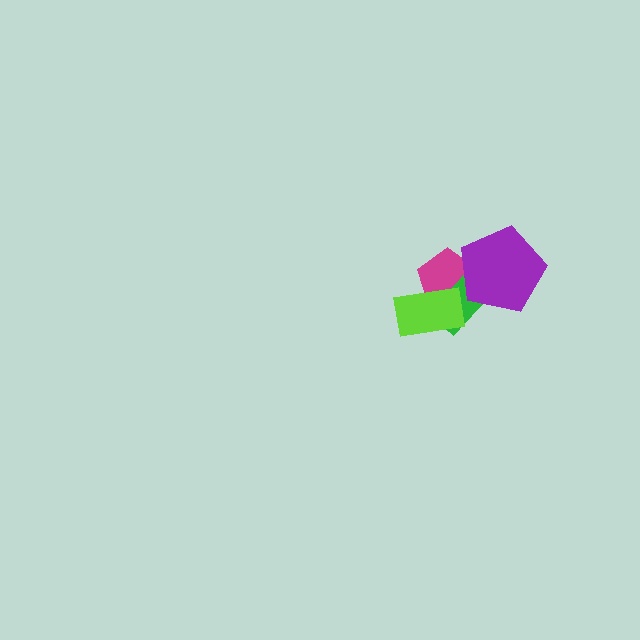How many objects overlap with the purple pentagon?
2 objects overlap with the purple pentagon.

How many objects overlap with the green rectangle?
3 objects overlap with the green rectangle.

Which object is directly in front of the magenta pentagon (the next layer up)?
The green rectangle is directly in front of the magenta pentagon.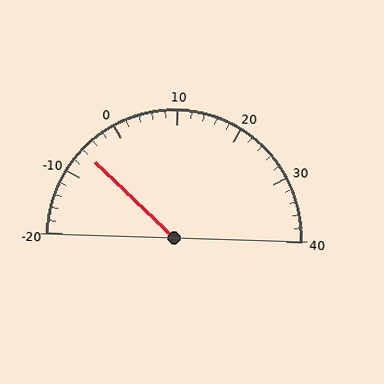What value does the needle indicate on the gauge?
The needle indicates approximately -6.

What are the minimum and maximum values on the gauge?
The gauge ranges from -20 to 40.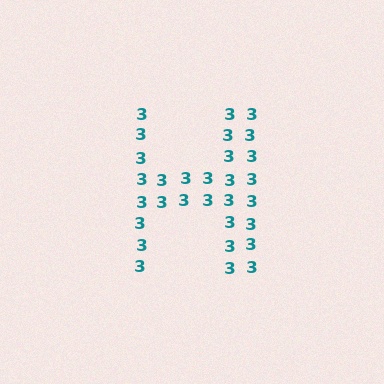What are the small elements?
The small elements are digit 3's.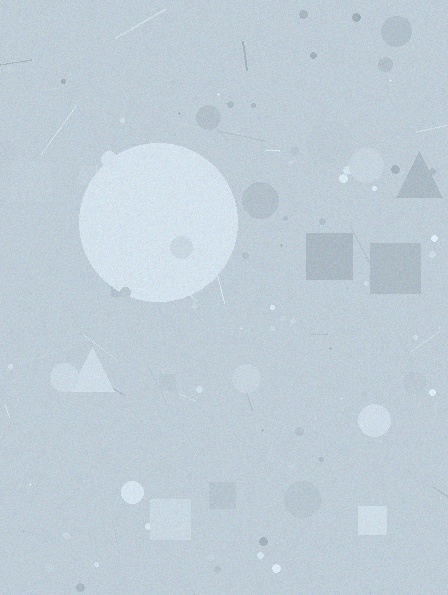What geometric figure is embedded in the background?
A circle is embedded in the background.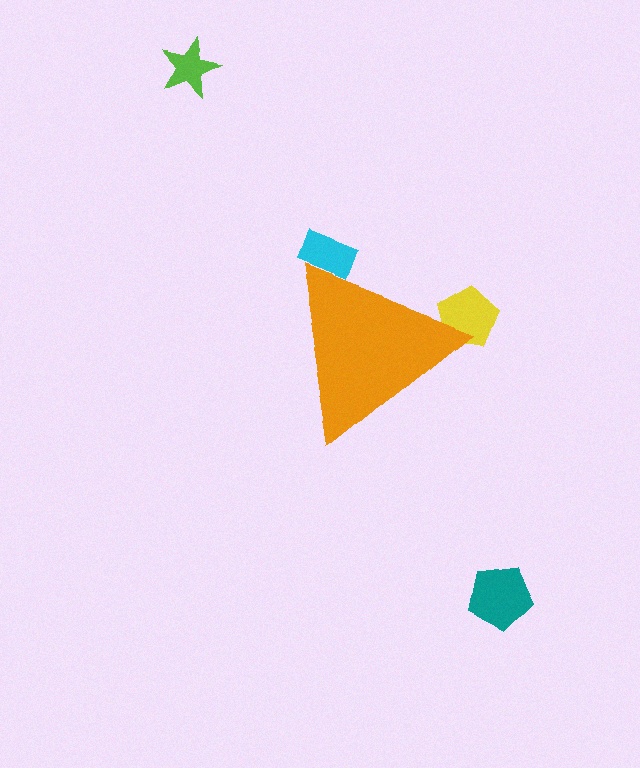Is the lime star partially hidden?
No, the lime star is fully visible.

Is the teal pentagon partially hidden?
No, the teal pentagon is fully visible.